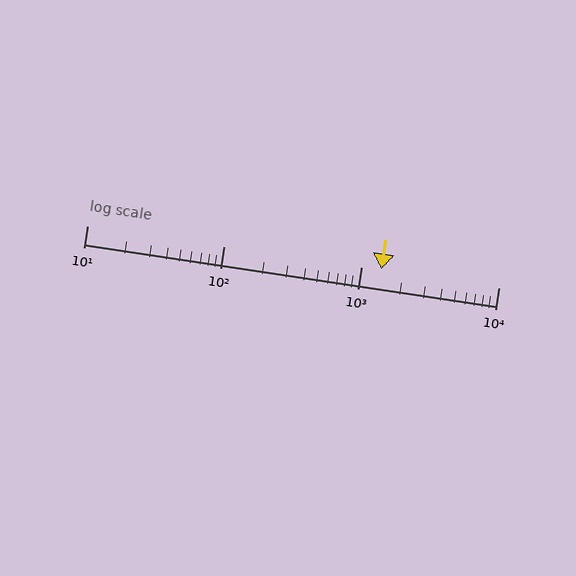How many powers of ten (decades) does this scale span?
The scale spans 3 decades, from 10 to 10000.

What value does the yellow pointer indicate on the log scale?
The pointer indicates approximately 1400.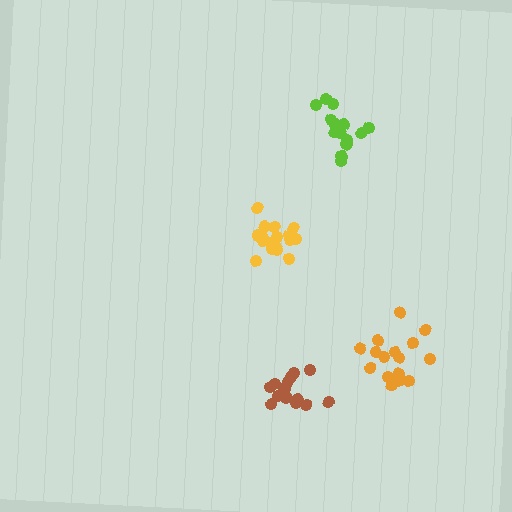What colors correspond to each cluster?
The clusters are colored: brown, lime, orange, yellow.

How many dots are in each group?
Group 1: 15 dots, Group 2: 15 dots, Group 3: 16 dots, Group 4: 18 dots (64 total).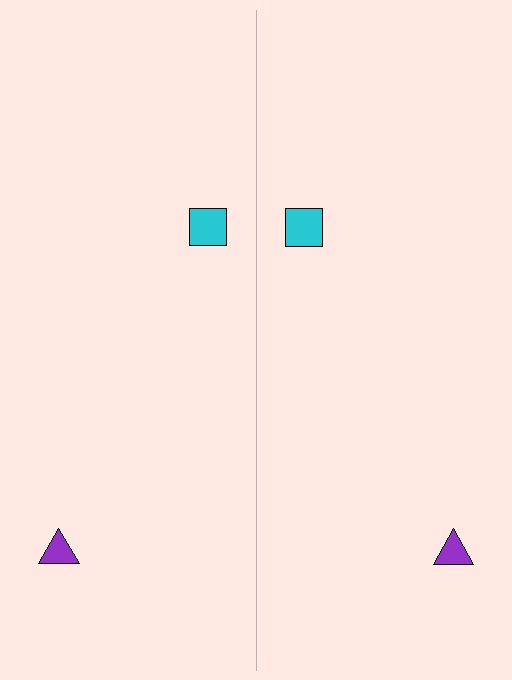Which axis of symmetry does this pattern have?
The pattern has a vertical axis of symmetry running through the center of the image.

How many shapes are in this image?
There are 4 shapes in this image.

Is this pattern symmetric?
Yes, this pattern has bilateral (reflection) symmetry.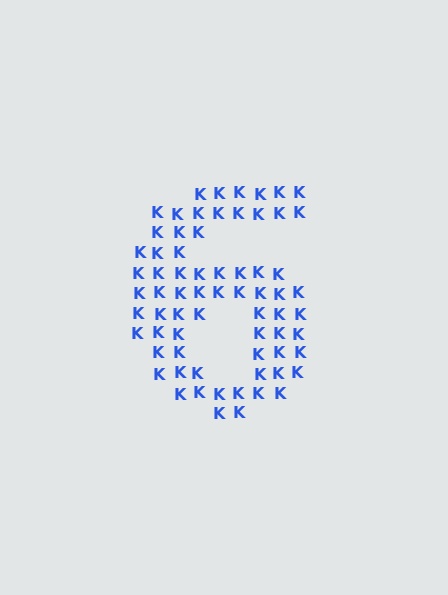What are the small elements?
The small elements are letter K's.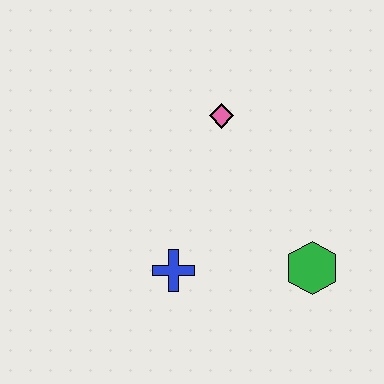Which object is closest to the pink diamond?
The blue cross is closest to the pink diamond.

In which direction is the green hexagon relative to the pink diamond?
The green hexagon is below the pink diamond.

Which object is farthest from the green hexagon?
The pink diamond is farthest from the green hexagon.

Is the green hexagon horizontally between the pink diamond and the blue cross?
No